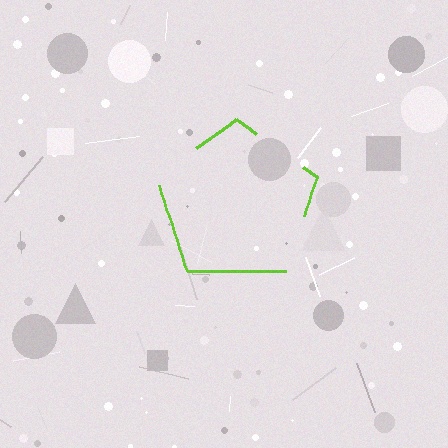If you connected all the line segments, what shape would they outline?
They would outline a pentagon.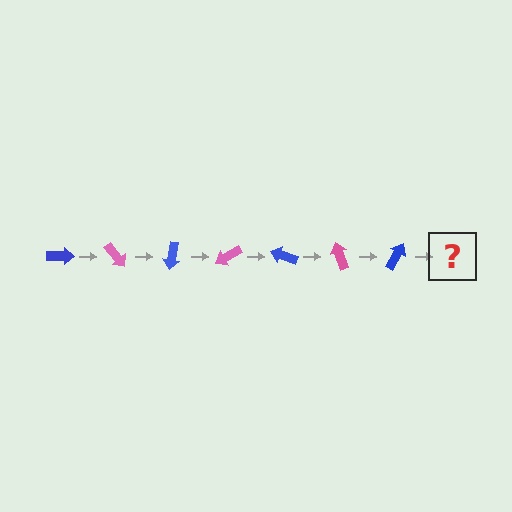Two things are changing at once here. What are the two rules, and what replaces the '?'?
The two rules are that it rotates 50 degrees each step and the color cycles through blue and pink. The '?' should be a pink arrow, rotated 350 degrees from the start.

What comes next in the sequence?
The next element should be a pink arrow, rotated 350 degrees from the start.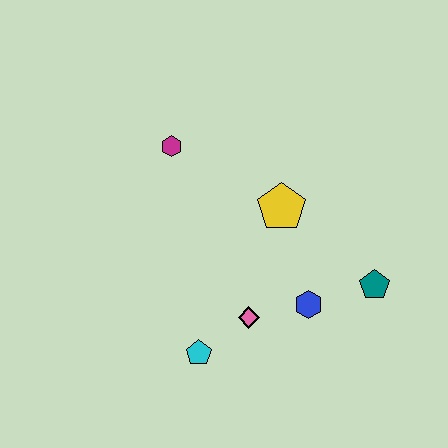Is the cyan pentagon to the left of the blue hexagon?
Yes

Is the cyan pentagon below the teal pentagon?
Yes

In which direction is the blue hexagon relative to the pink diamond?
The blue hexagon is to the right of the pink diamond.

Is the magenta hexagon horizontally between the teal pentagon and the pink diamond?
No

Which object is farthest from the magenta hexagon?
The teal pentagon is farthest from the magenta hexagon.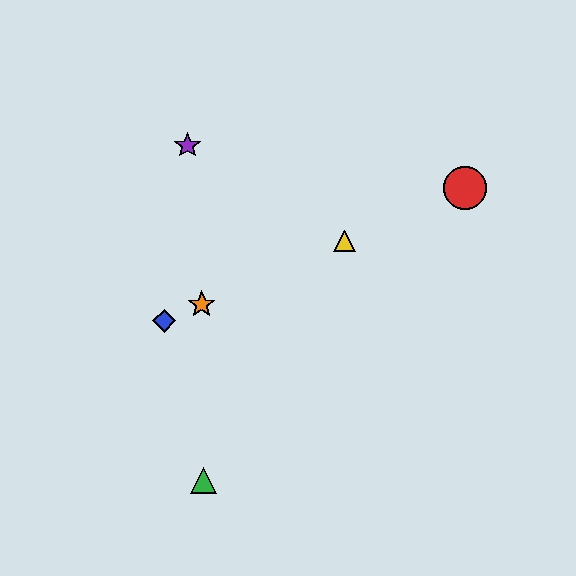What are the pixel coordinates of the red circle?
The red circle is at (465, 188).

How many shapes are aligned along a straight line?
4 shapes (the red circle, the blue diamond, the yellow triangle, the orange star) are aligned along a straight line.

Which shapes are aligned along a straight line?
The red circle, the blue diamond, the yellow triangle, the orange star are aligned along a straight line.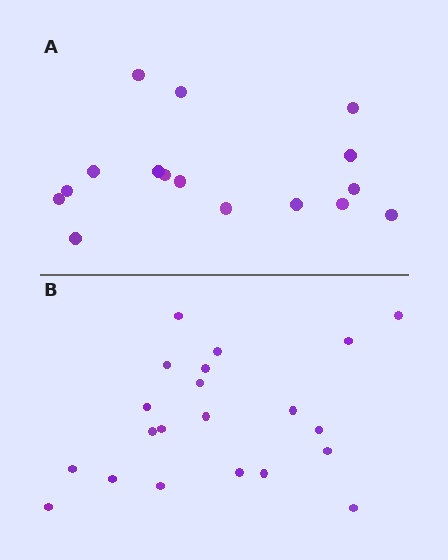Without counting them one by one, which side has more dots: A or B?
Region B (the bottom region) has more dots.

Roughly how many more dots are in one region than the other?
Region B has about 5 more dots than region A.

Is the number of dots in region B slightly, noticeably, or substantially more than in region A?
Region B has noticeably more, but not dramatically so. The ratio is roughly 1.3 to 1.